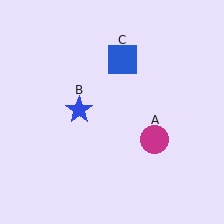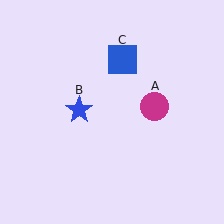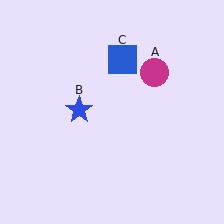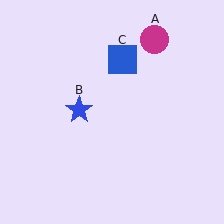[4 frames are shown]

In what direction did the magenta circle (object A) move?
The magenta circle (object A) moved up.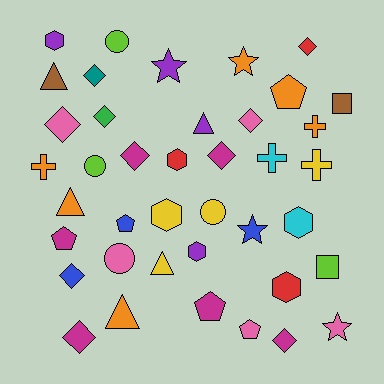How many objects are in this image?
There are 40 objects.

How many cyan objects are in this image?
There are 2 cyan objects.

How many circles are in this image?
There are 4 circles.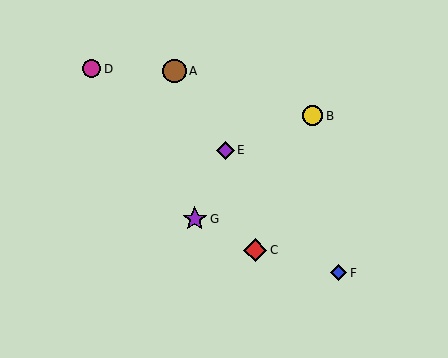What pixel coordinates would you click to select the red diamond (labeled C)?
Click at (255, 250) to select the red diamond C.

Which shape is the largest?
The purple star (labeled G) is the largest.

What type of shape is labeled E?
Shape E is a purple diamond.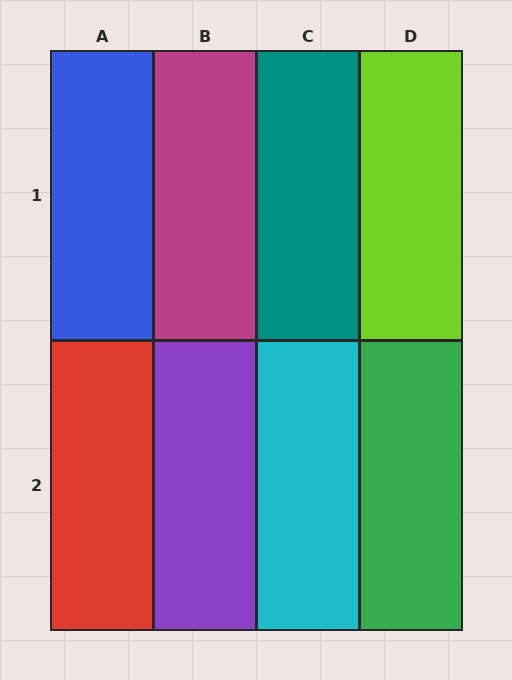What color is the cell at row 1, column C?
Teal.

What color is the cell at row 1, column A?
Blue.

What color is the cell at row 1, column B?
Magenta.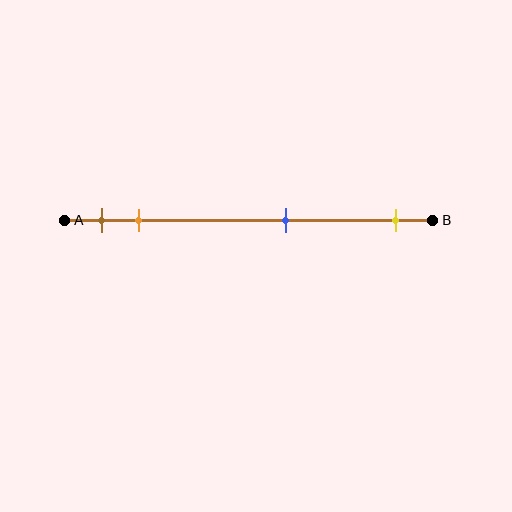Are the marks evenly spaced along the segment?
No, the marks are not evenly spaced.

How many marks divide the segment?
There are 4 marks dividing the segment.